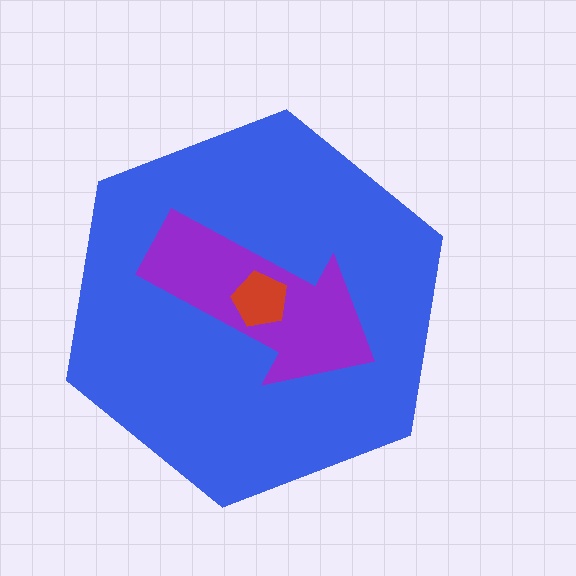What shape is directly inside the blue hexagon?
The purple arrow.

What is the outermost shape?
The blue hexagon.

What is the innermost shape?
The red pentagon.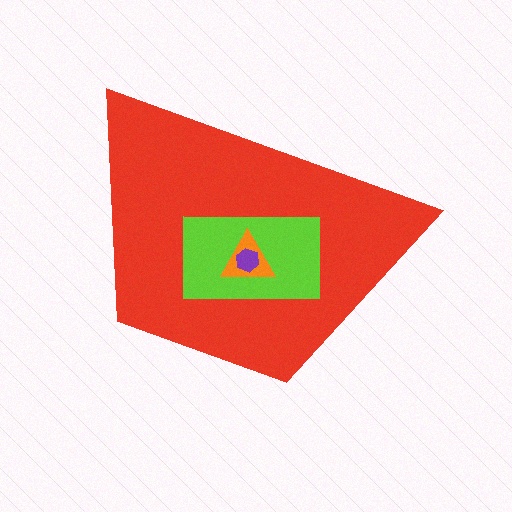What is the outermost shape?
The red trapezoid.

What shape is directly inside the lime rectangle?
The orange triangle.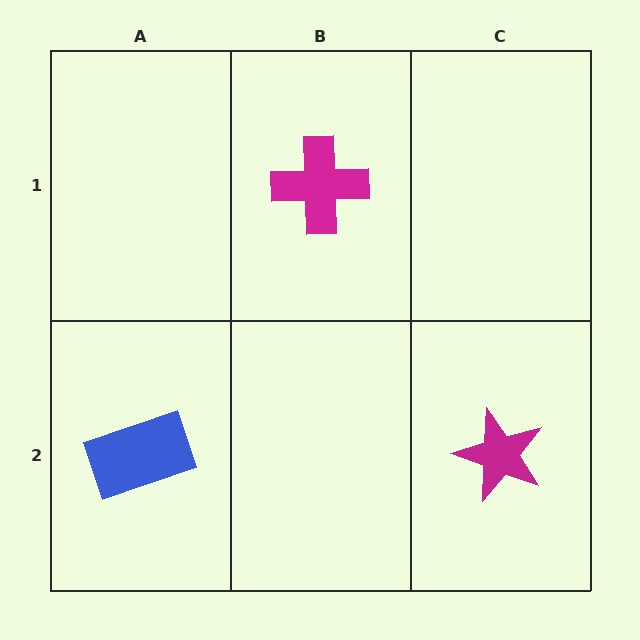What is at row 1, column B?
A magenta cross.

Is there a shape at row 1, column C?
No, that cell is empty.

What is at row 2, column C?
A magenta star.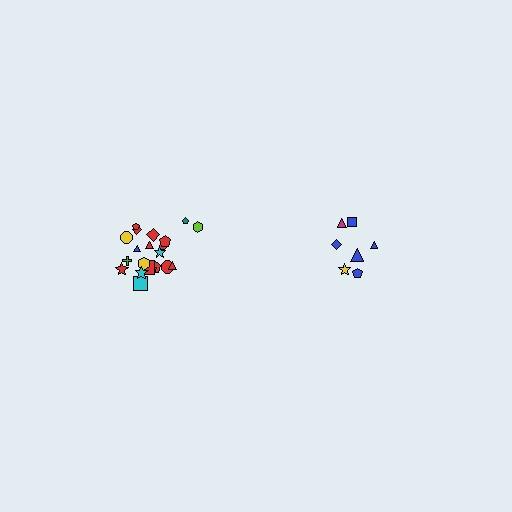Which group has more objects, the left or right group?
The left group.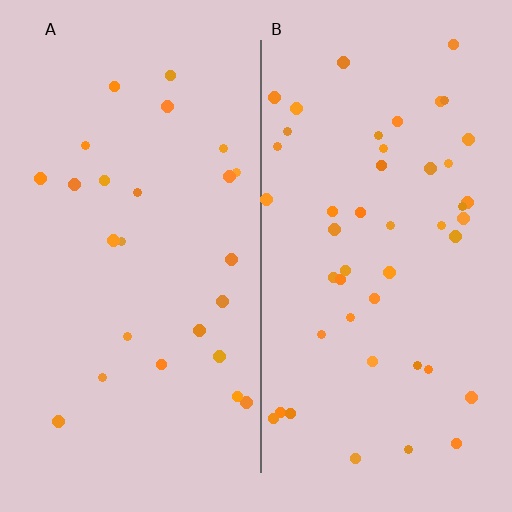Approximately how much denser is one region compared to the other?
Approximately 1.9× — region B over region A.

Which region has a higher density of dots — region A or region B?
B (the right).